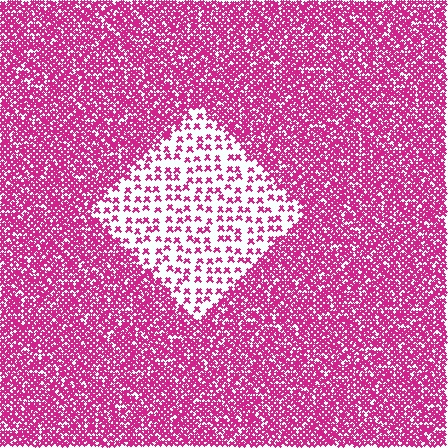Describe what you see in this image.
The image contains small magenta elements arranged at two different densities. A diamond-shaped region is visible where the elements are less densely packed than the surrounding area.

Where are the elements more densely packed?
The elements are more densely packed outside the diamond boundary.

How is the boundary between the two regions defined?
The boundary is defined by a change in element density (approximately 3.2x ratio). All elements are the same color, size, and shape.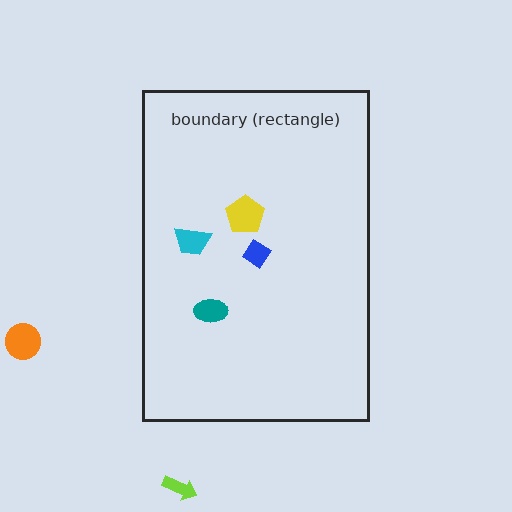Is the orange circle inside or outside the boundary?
Outside.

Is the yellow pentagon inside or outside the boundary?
Inside.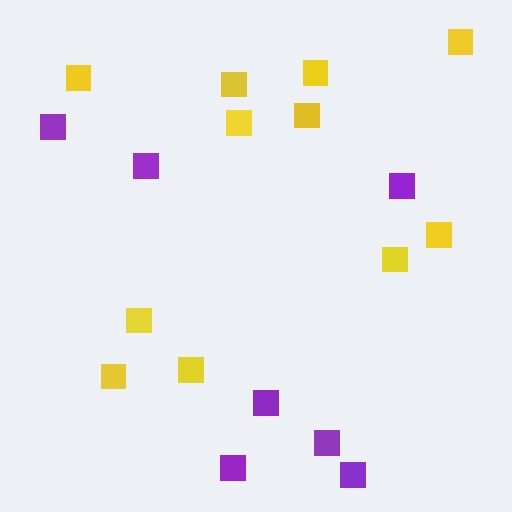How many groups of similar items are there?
There are 2 groups: one group of purple squares (7) and one group of yellow squares (11).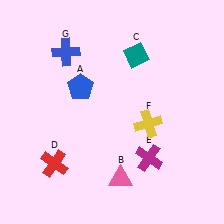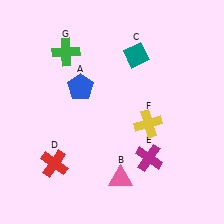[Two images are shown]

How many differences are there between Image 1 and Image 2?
There is 1 difference between the two images.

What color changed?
The cross (G) changed from blue in Image 1 to green in Image 2.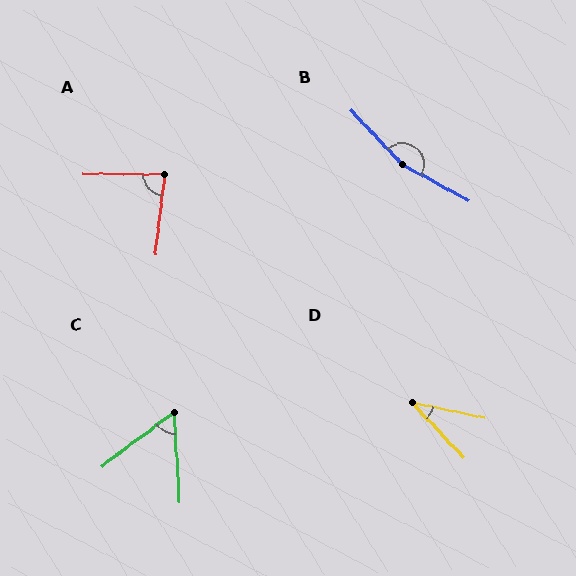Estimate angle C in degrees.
Approximately 56 degrees.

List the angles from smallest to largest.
D (35°), C (56°), A (83°), B (163°).